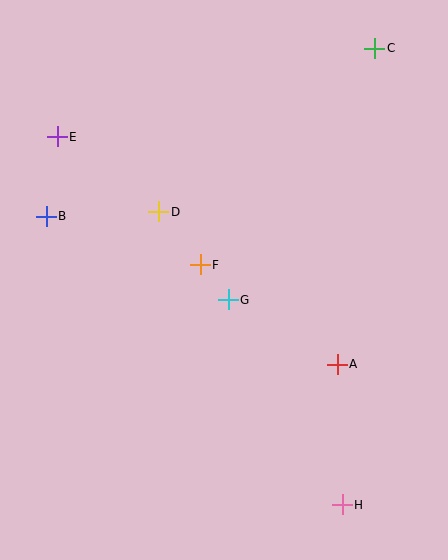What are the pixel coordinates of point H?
Point H is at (342, 505).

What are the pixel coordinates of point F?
Point F is at (200, 265).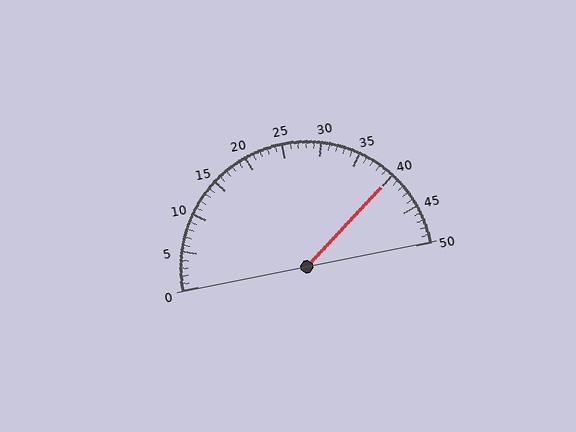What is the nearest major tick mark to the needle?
The nearest major tick mark is 40.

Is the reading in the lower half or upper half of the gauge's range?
The reading is in the upper half of the range (0 to 50).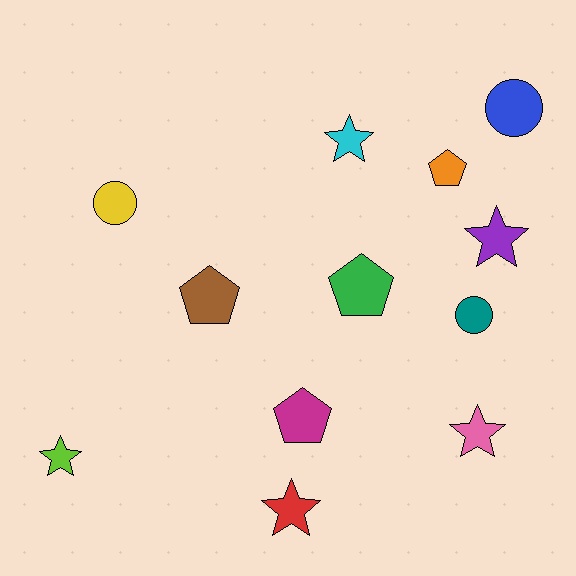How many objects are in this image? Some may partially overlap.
There are 12 objects.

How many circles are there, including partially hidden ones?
There are 3 circles.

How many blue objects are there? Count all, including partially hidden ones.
There is 1 blue object.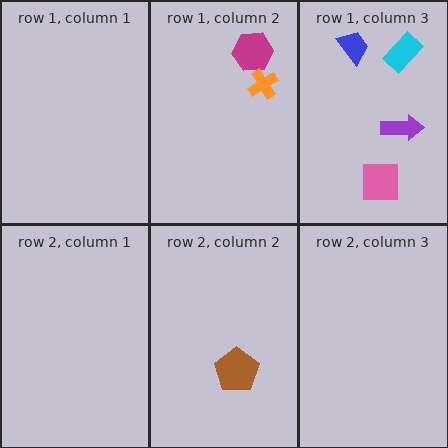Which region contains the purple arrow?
The row 1, column 3 region.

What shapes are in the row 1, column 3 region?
The pink square, the cyan rectangle, the purple arrow, the blue trapezoid.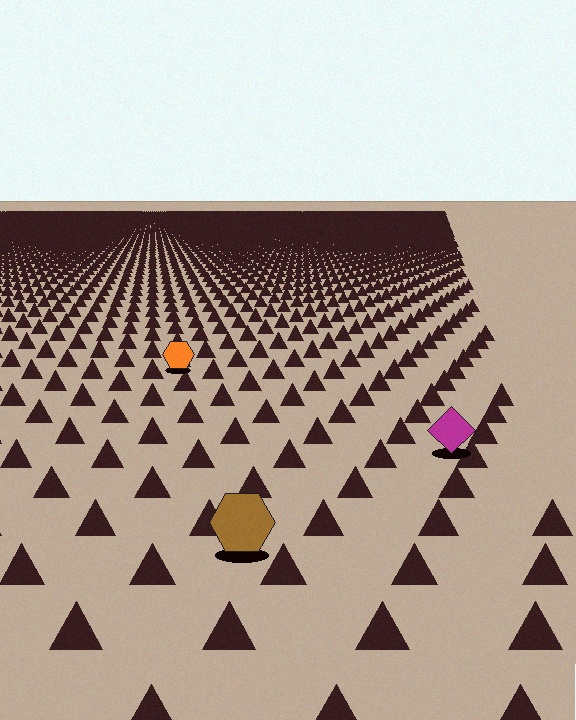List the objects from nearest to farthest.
From nearest to farthest: the brown hexagon, the magenta diamond, the orange hexagon.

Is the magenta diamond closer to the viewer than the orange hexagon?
Yes. The magenta diamond is closer — you can tell from the texture gradient: the ground texture is coarser near it.